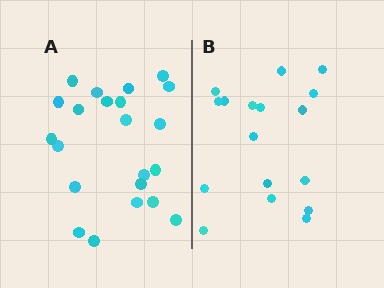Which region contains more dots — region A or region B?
Region A (the left region) has more dots.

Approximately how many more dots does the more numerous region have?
Region A has about 5 more dots than region B.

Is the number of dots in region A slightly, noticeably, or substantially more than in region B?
Region A has noticeably more, but not dramatically so. The ratio is roughly 1.3 to 1.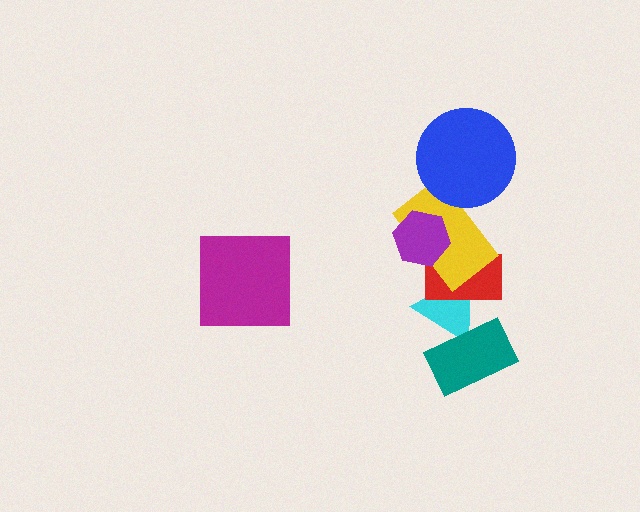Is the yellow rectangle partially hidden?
Yes, it is partially covered by another shape.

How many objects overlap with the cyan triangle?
3 objects overlap with the cyan triangle.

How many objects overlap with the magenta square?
0 objects overlap with the magenta square.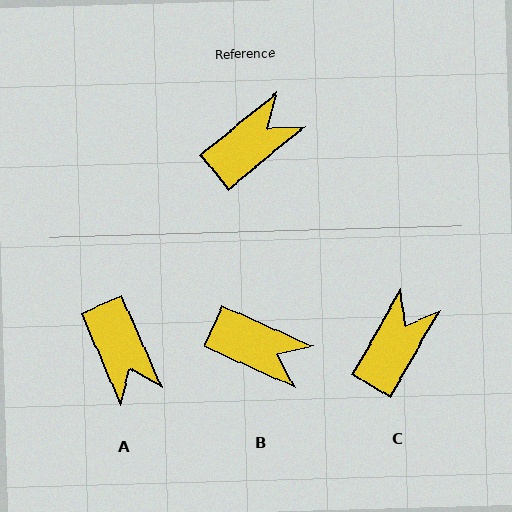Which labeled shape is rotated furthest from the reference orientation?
A, about 106 degrees away.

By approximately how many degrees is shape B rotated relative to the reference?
Approximately 63 degrees clockwise.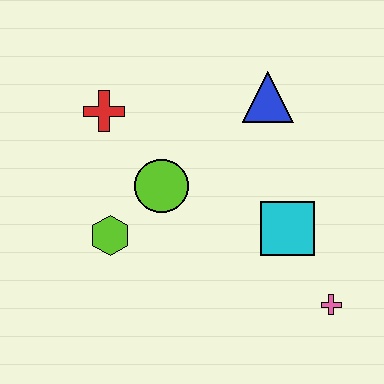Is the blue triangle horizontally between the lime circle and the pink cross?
Yes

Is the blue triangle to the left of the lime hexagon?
No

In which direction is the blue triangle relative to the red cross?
The blue triangle is to the right of the red cross.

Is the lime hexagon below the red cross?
Yes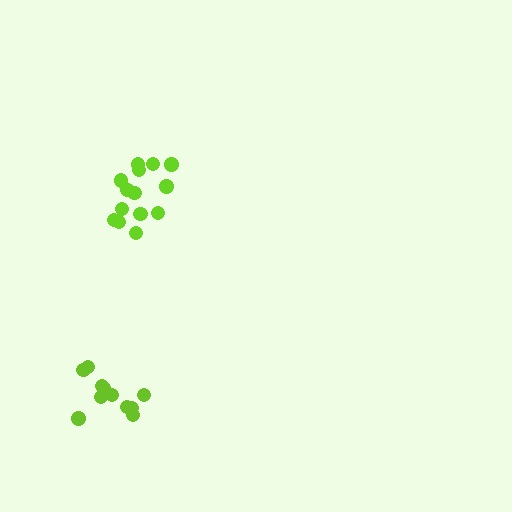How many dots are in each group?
Group 1: 14 dots, Group 2: 11 dots (25 total).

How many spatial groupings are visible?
There are 2 spatial groupings.